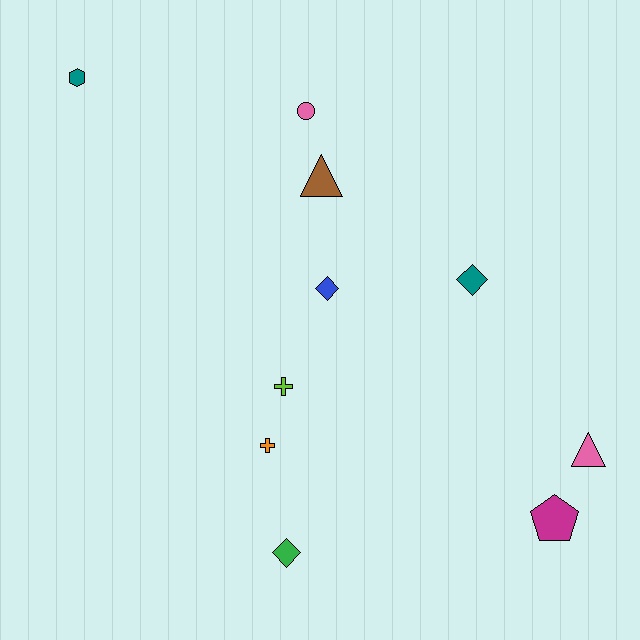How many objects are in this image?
There are 10 objects.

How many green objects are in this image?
There is 1 green object.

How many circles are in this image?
There is 1 circle.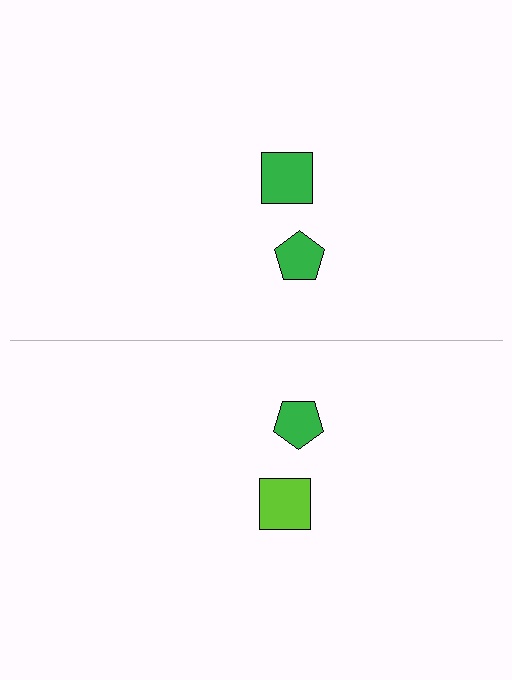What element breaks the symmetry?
The lime square on the bottom side breaks the symmetry — its mirror counterpart is green.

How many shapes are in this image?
There are 4 shapes in this image.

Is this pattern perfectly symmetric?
No, the pattern is not perfectly symmetric. The lime square on the bottom side breaks the symmetry — its mirror counterpart is green.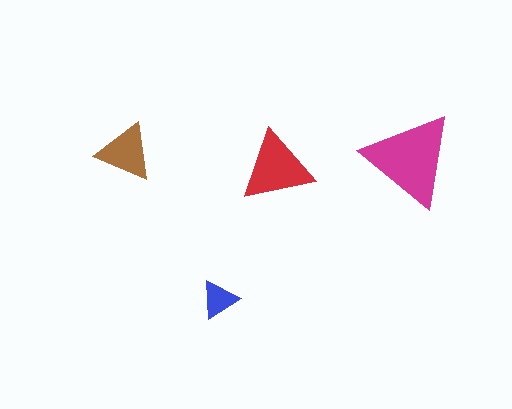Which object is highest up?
The brown triangle is topmost.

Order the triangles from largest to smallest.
the magenta one, the red one, the brown one, the blue one.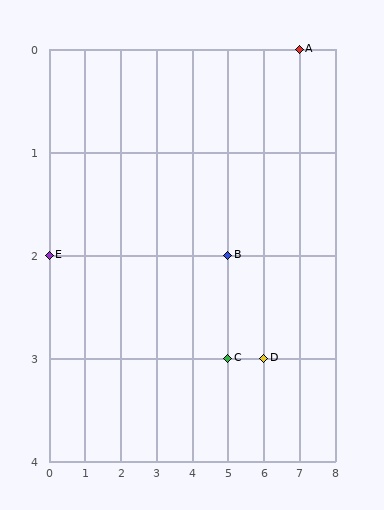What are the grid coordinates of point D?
Point D is at grid coordinates (6, 3).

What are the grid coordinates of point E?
Point E is at grid coordinates (0, 2).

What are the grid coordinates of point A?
Point A is at grid coordinates (7, 0).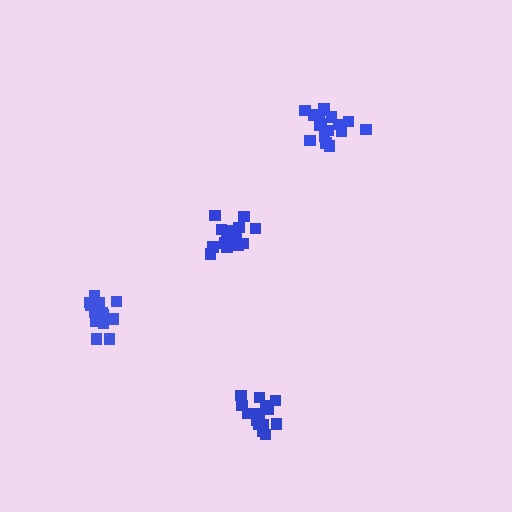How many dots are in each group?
Group 1: 17 dots, Group 2: 13 dots, Group 3: 16 dots, Group 4: 15 dots (61 total).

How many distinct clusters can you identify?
There are 4 distinct clusters.